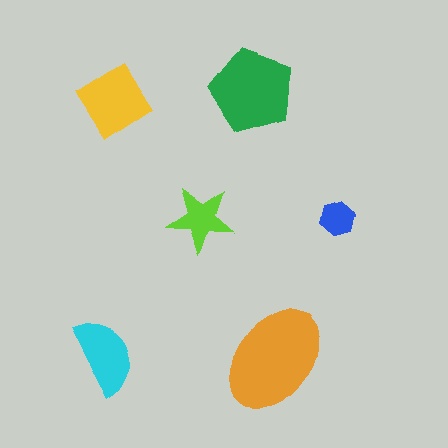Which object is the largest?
The orange ellipse.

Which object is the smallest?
The blue hexagon.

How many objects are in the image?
There are 6 objects in the image.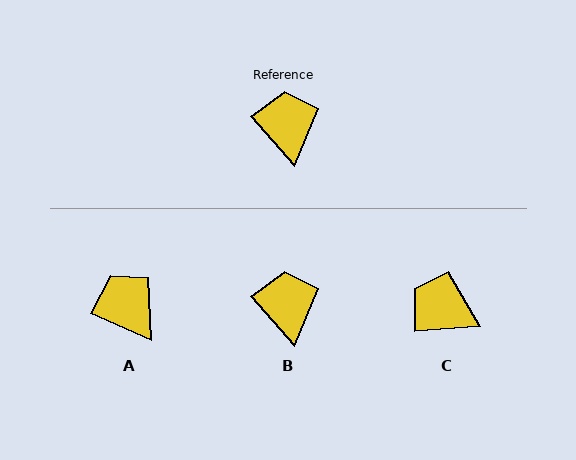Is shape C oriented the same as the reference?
No, it is off by about 53 degrees.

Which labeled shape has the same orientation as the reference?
B.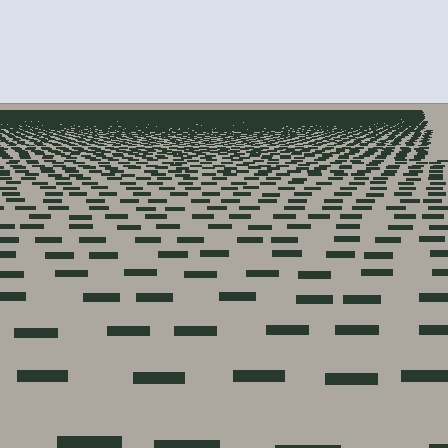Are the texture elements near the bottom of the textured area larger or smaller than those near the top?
Larger. Near the bottom, elements are closer to the viewer and appear at a bigger on-screen size.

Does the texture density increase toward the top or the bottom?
Density increases toward the top.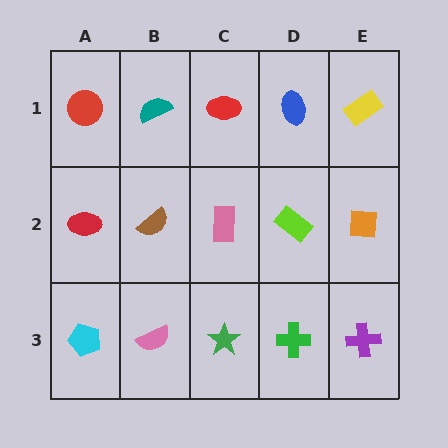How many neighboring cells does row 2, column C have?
4.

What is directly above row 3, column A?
A red ellipse.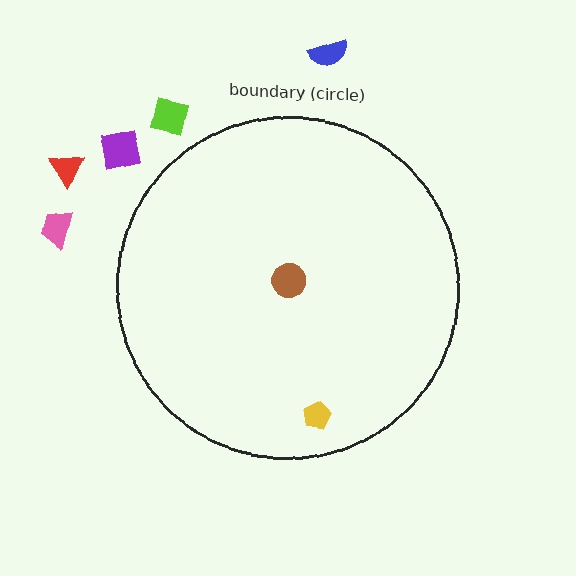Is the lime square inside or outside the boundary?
Outside.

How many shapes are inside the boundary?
2 inside, 5 outside.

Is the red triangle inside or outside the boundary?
Outside.